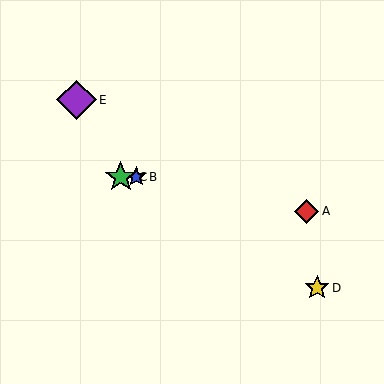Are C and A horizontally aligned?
No, C is at y≈177 and A is at y≈211.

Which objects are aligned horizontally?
Objects B, C are aligned horizontally.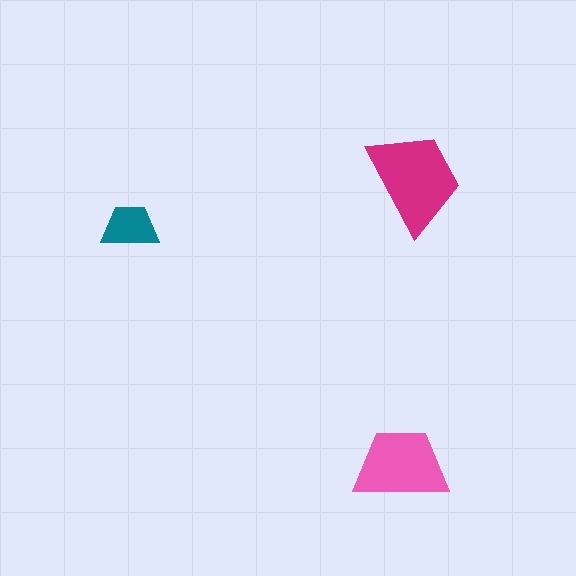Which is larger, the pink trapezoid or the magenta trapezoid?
The magenta one.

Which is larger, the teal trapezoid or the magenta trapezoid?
The magenta one.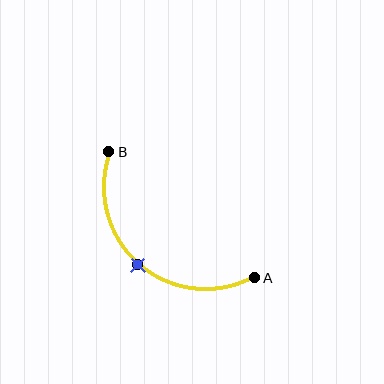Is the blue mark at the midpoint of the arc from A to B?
Yes. The blue mark lies on the arc at equal arc-length from both A and B — it is the arc midpoint.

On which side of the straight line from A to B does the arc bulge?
The arc bulges below and to the left of the straight line connecting A and B.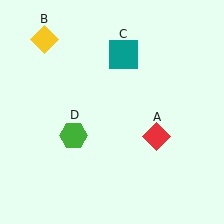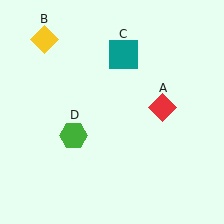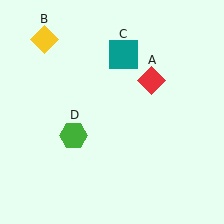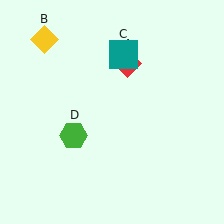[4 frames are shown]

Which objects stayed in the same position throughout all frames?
Yellow diamond (object B) and teal square (object C) and green hexagon (object D) remained stationary.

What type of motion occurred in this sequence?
The red diamond (object A) rotated counterclockwise around the center of the scene.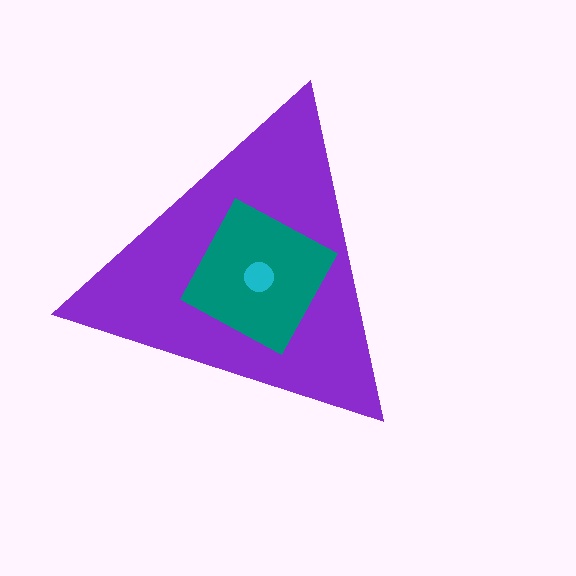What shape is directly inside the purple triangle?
The teal square.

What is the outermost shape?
The purple triangle.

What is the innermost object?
The cyan circle.